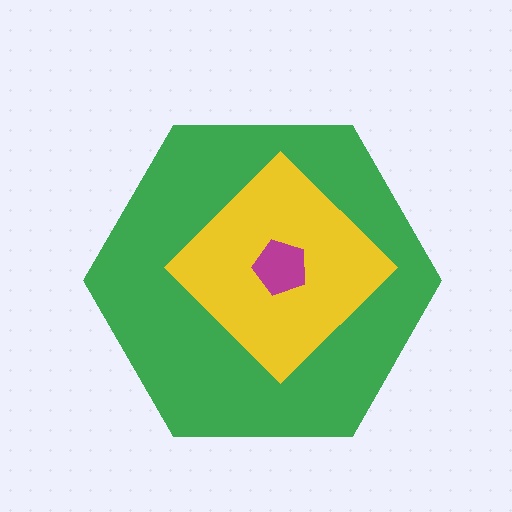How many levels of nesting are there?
3.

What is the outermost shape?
The green hexagon.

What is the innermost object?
The magenta pentagon.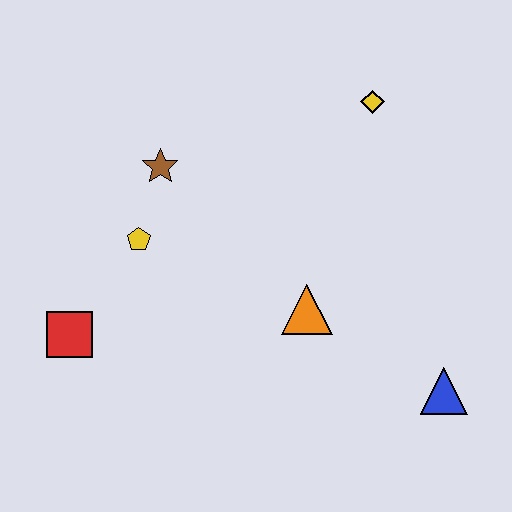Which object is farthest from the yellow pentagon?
The blue triangle is farthest from the yellow pentagon.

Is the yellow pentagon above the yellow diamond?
No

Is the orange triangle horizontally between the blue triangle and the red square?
Yes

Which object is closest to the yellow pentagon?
The brown star is closest to the yellow pentagon.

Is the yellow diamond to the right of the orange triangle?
Yes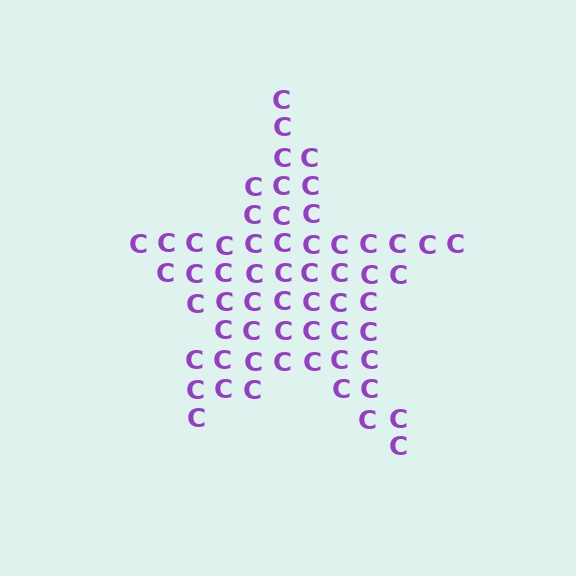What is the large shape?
The large shape is a star.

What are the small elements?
The small elements are letter C's.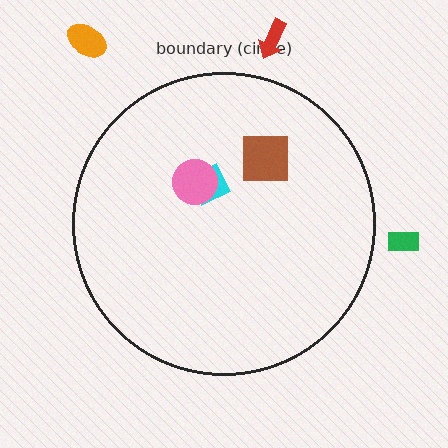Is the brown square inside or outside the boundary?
Inside.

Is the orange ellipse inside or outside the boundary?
Outside.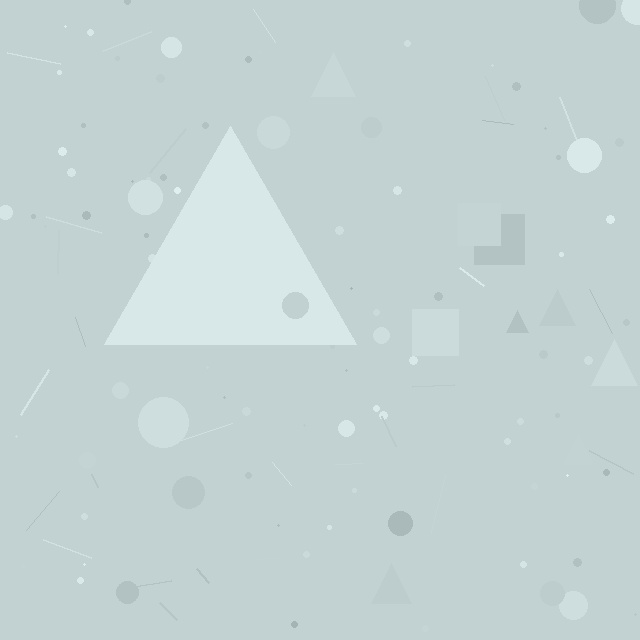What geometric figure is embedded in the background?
A triangle is embedded in the background.